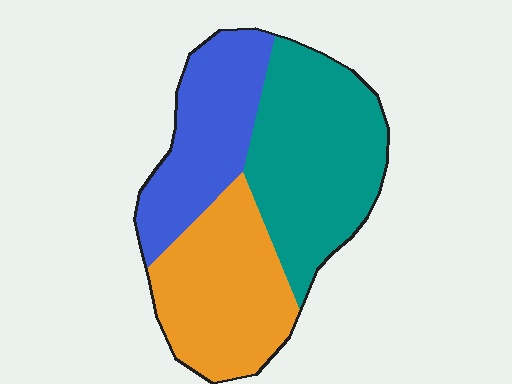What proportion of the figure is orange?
Orange takes up between a quarter and a half of the figure.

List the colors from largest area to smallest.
From largest to smallest: teal, orange, blue.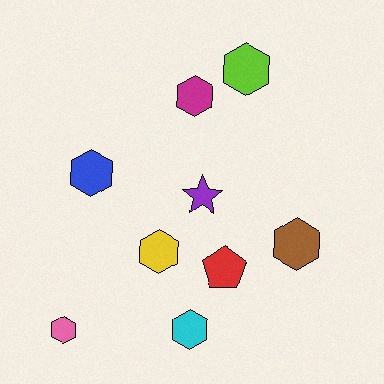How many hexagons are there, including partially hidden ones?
There are 7 hexagons.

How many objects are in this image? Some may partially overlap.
There are 9 objects.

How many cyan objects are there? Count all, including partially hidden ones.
There is 1 cyan object.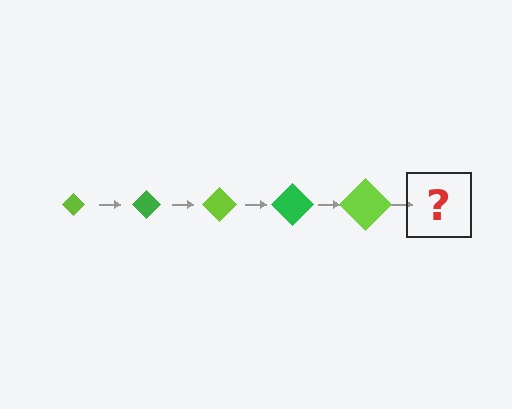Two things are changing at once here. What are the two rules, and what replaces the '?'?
The two rules are that the diamond grows larger each step and the color cycles through lime and green. The '?' should be a green diamond, larger than the previous one.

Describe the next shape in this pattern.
It should be a green diamond, larger than the previous one.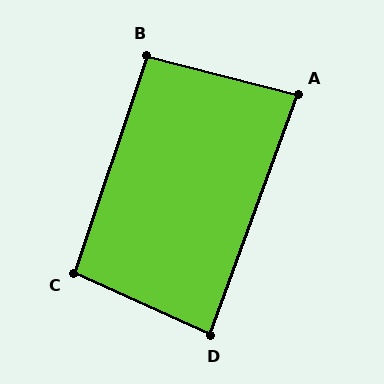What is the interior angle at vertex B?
Approximately 94 degrees (approximately right).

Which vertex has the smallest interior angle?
A, at approximately 84 degrees.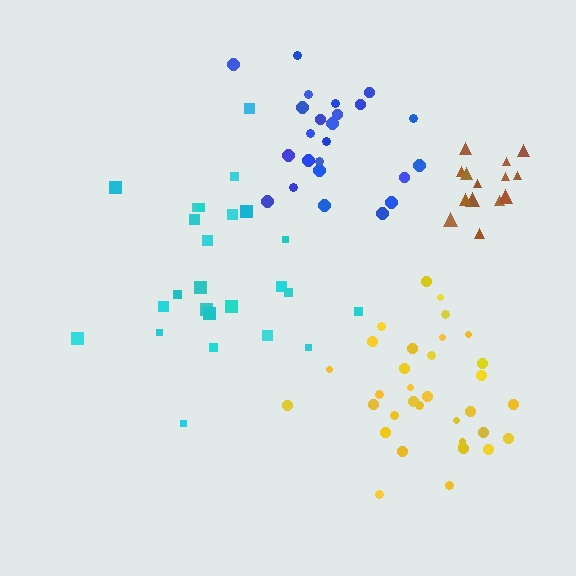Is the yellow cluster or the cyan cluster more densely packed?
Yellow.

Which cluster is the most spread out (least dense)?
Cyan.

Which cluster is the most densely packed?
Brown.